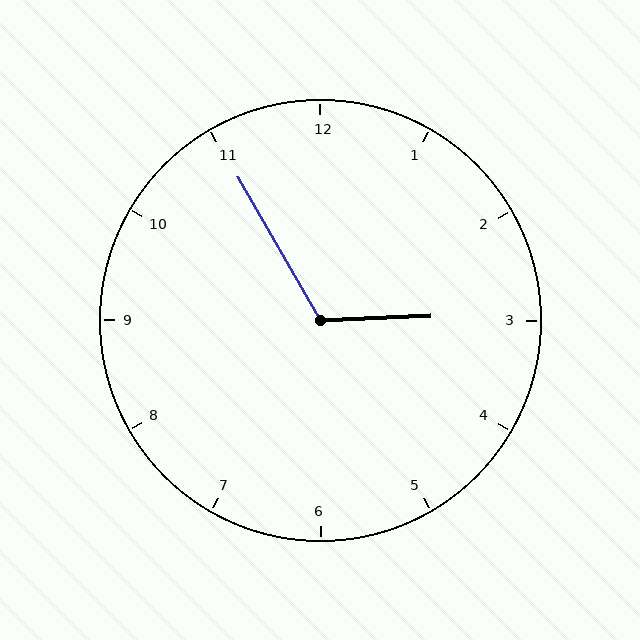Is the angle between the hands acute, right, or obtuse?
It is obtuse.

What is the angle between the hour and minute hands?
Approximately 118 degrees.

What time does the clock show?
2:55.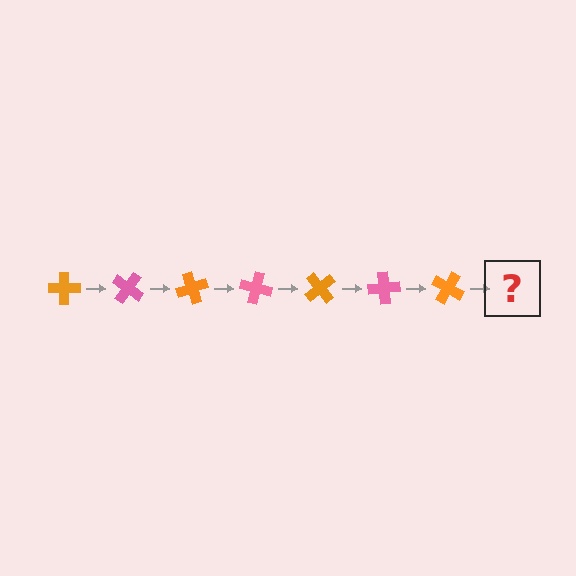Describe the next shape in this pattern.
It should be a pink cross, rotated 245 degrees from the start.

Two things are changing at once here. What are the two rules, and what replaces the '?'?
The two rules are that it rotates 35 degrees each step and the color cycles through orange and pink. The '?' should be a pink cross, rotated 245 degrees from the start.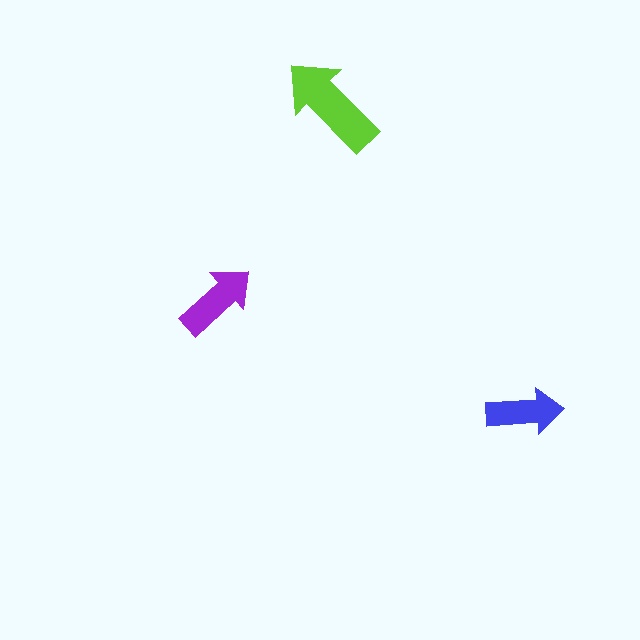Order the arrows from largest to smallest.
the lime one, the purple one, the blue one.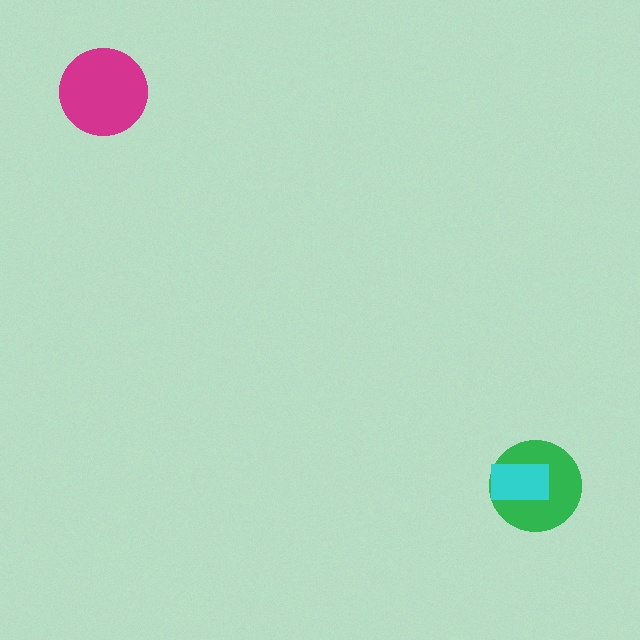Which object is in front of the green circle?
The cyan rectangle is in front of the green circle.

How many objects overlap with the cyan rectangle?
1 object overlaps with the cyan rectangle.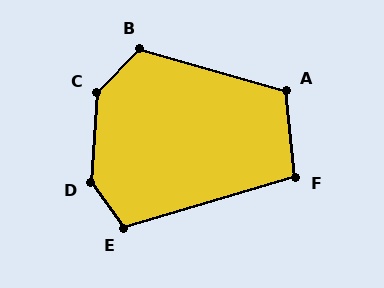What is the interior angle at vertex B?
Approximately 119 degrees (obtuse).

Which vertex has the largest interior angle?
D, at approximately 140 degrees.